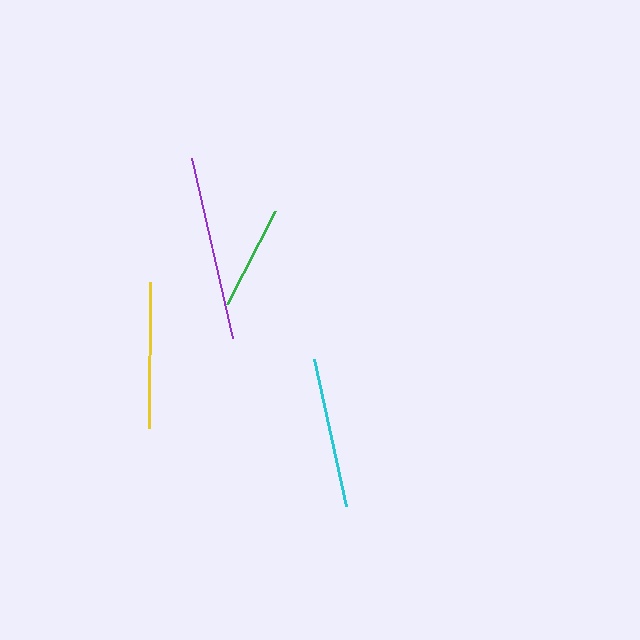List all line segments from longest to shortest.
From longest to shortest: purple, cyan, yellow, green.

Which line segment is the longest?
The purple line is the longest at approximately 185 pixels.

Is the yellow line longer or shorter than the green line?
The yellow line is longer than the green line.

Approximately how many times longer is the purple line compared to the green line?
The purple line is approximately 1.8 times the length of the green line.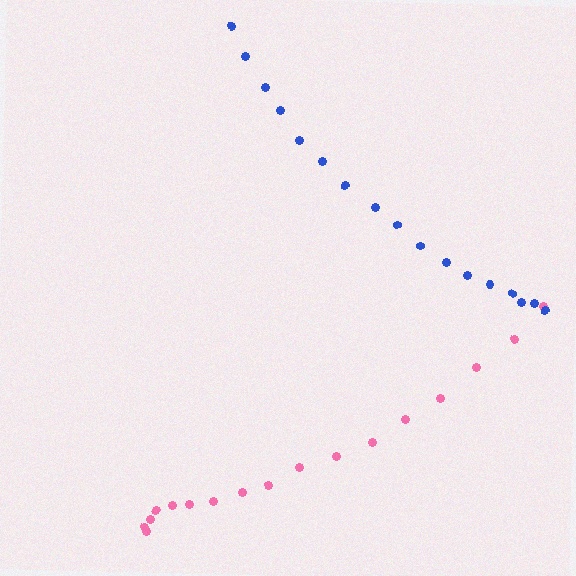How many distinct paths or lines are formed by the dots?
There are 2 distinct paths.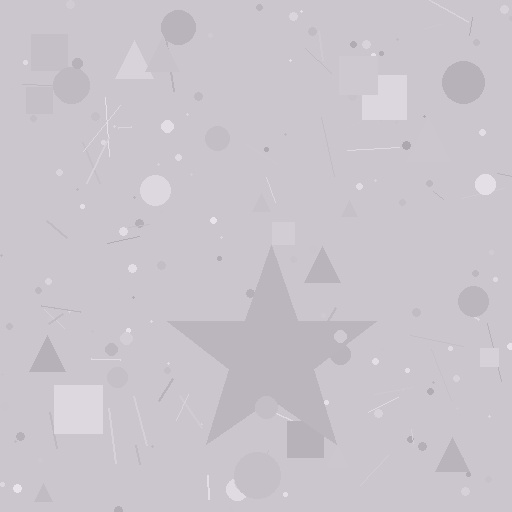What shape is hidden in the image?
A star is hidden in the image.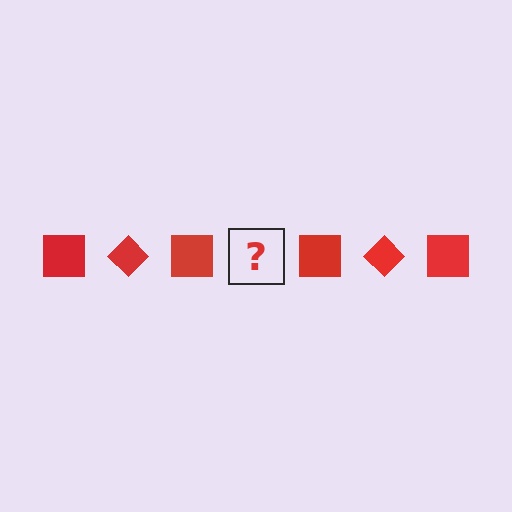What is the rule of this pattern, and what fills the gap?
The rule is that the pattern cycles through square, diamond shapes in red. The gap should be filled with a red diamond.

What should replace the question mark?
The question mark should be replaced with a red diamond.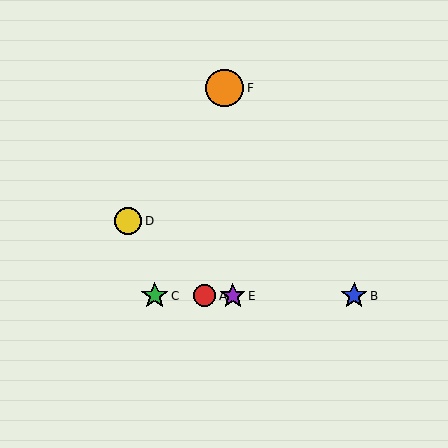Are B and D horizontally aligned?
No, B is at y≈296 and D is at y≈221.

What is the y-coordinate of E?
Object E is at y≈296.